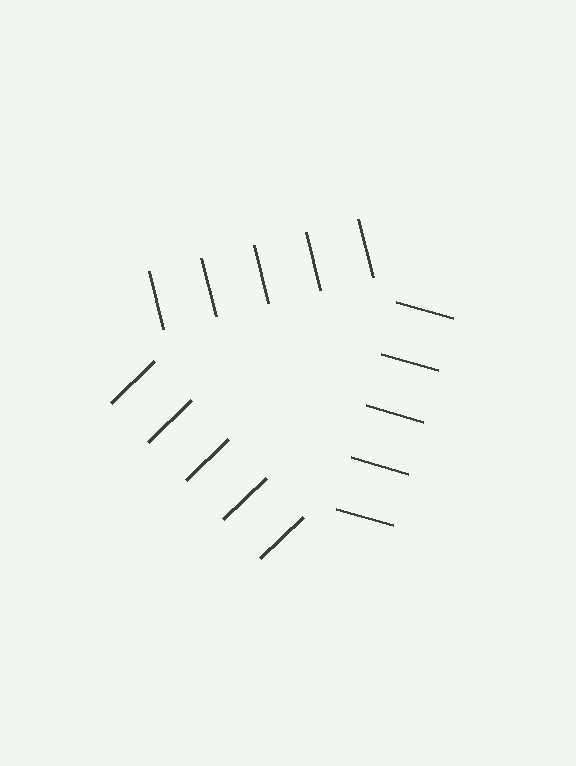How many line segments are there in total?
15 — 5 along each of the 3 edges.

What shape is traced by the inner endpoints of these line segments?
An illusory triangle — the line segments terminate on its edges but no continuous stroke is drawn.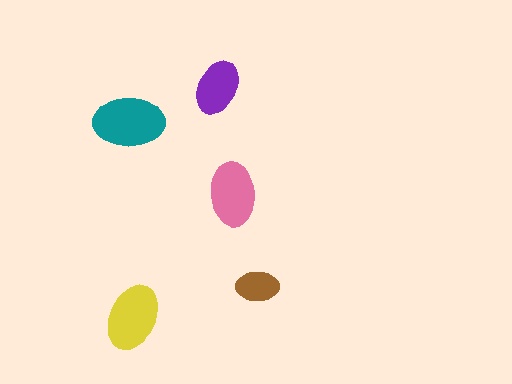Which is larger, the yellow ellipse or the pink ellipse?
The yellow one.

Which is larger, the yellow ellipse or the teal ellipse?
The teal one.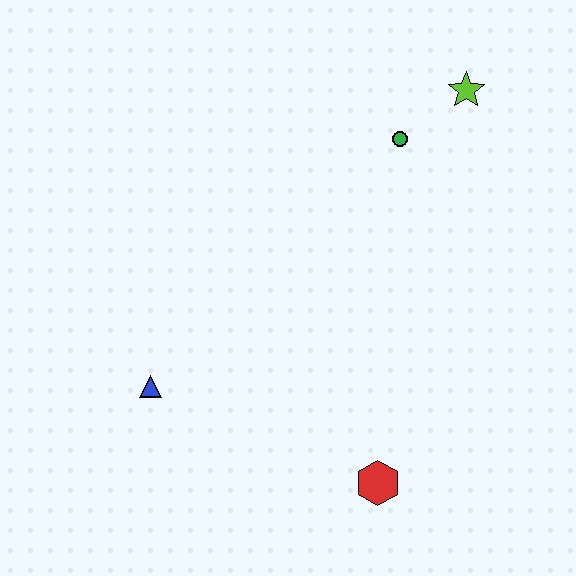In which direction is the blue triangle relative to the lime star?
The blue triangle is to the left of the lime star.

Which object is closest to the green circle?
The lime star is closest to the green circle.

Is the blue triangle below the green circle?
Yes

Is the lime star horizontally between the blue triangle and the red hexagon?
No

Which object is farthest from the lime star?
The blue triangle is farthest from the lime star.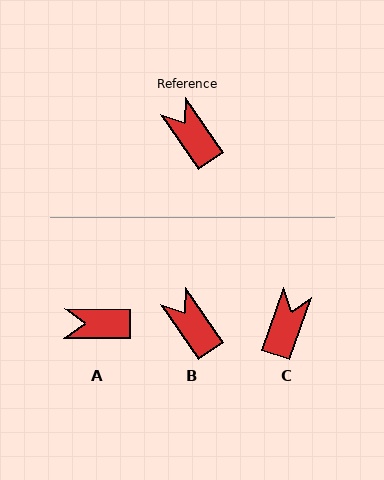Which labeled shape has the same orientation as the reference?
B.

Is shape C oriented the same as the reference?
No, it is off by about 54 degrees.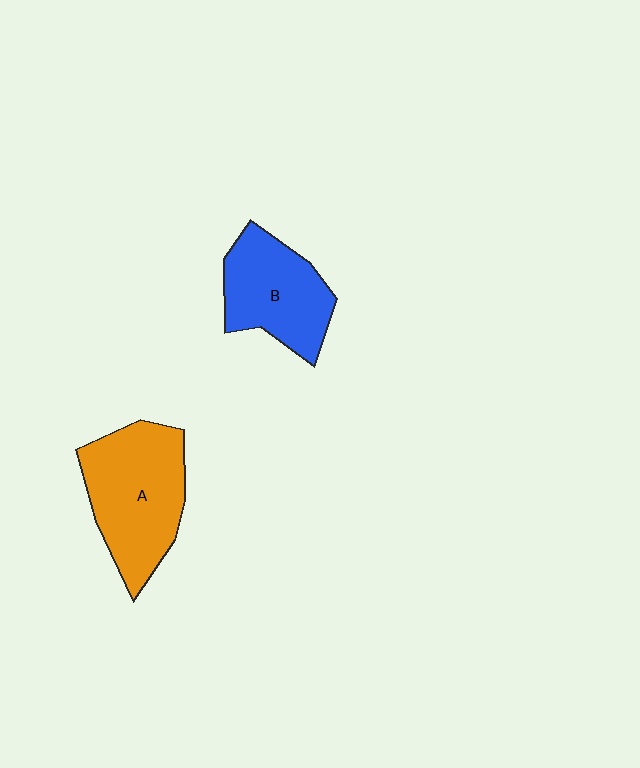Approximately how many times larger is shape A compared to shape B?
Approximately 1.3 times.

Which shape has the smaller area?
Shape B (blue).